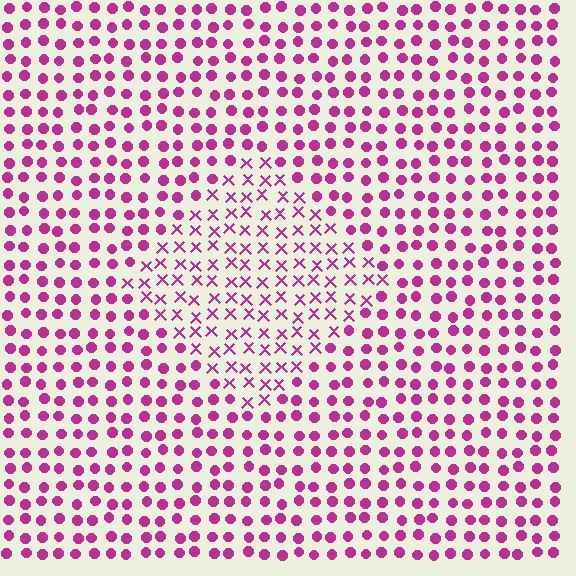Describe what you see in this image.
The image is filled with small magenta elements arranged in a uniform grid. A diamond-shaped region contains X marks, while the surrounding area contains circles. The boundary is defined purely by the change in element shape.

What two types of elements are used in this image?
The image uses X marks inside the diamond region and circles outside it.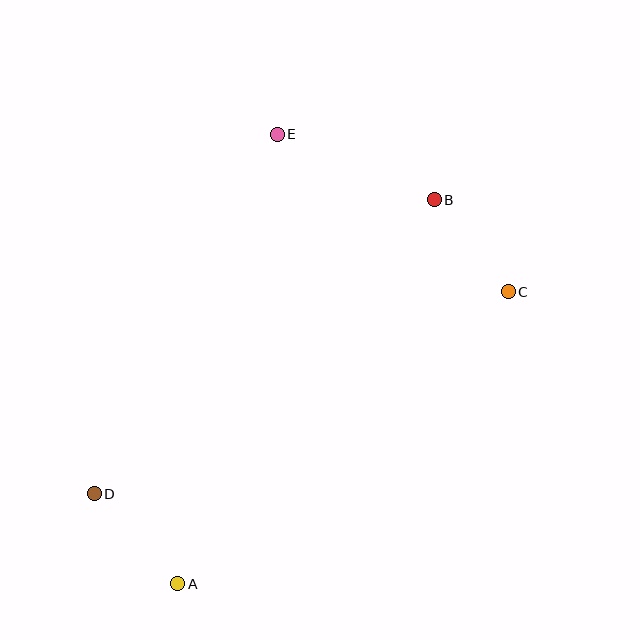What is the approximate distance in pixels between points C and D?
The distance between C and D is approximately 461 pixels.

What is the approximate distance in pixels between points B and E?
The distance between B and E is approximately 170 pixels.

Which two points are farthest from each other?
Points A and B are farthest from each other.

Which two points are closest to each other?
Points B and C are closest to each other.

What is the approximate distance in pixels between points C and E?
The distance between C and E is approximately 280 pixels.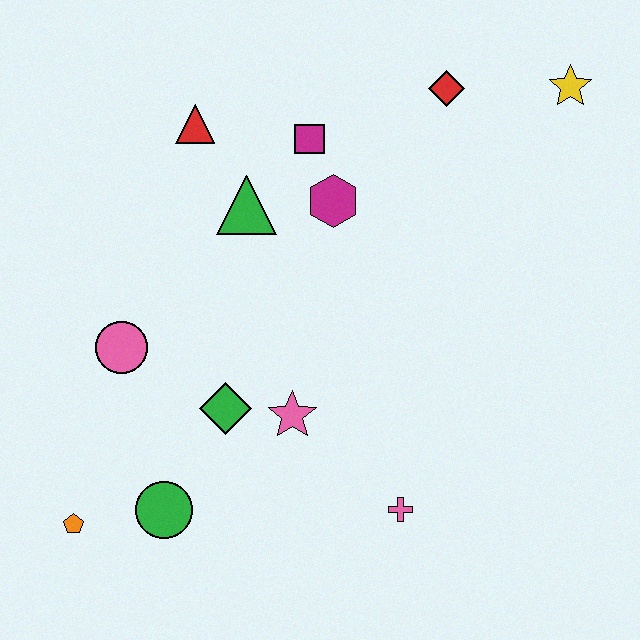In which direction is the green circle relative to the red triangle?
The green circle is below the red triangle.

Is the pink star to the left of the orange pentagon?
No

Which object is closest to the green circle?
The orange pentagon is closest to the green circle.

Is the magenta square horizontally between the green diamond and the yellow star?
Yes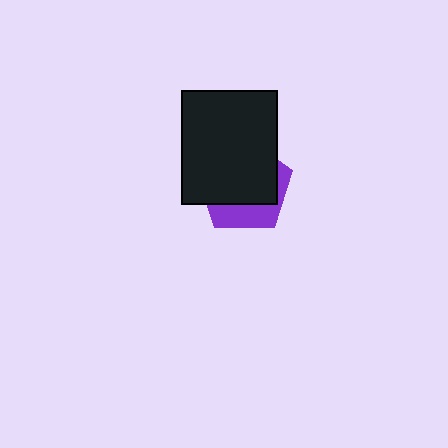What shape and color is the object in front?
The object in front is a black rectangle.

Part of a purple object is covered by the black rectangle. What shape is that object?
It is a pentagon.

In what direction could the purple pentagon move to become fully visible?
The purple pentagon could move toward the lower-right. That would shift it out from behind the black rectangle entirely.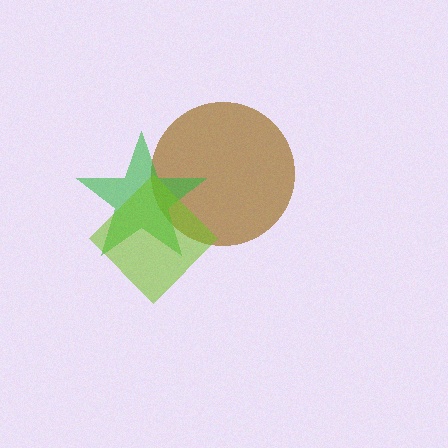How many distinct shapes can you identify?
There are 3 distinct shapes: a brown circle, a green star, a lime diamond.